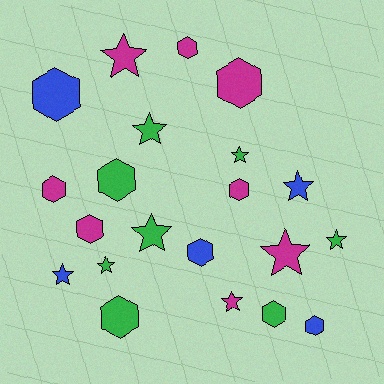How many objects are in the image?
There are 21 objects.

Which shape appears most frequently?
Hexagon, with 11 objects.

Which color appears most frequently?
Green, with 8 objects.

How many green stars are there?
There are 5 green stars.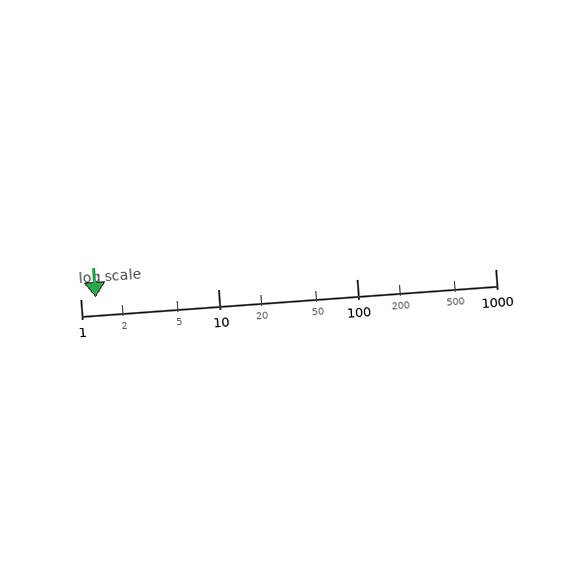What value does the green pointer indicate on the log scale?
The pointer indicates approximately 1.3.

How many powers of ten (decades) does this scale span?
The scale spans 3 decades, from 1 to 1000.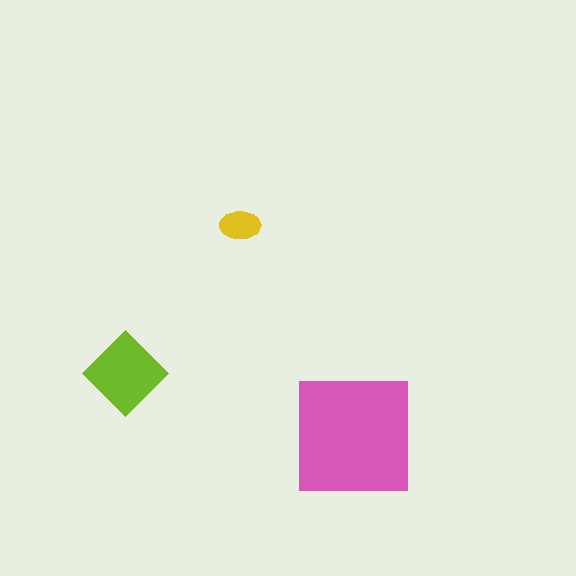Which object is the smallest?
The yellow ellipse.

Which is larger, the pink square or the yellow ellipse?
The pink square.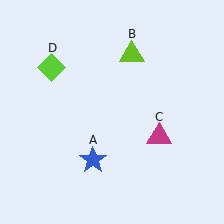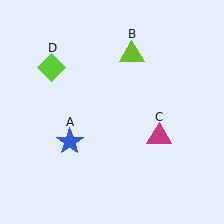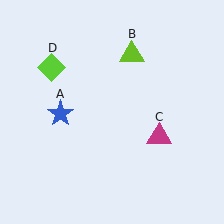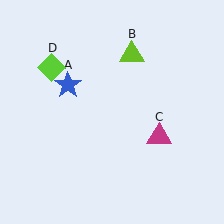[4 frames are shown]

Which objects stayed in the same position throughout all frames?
Lime triangle (object B) and magenta triangle (object C) and lime diamond (object D) remained stationary.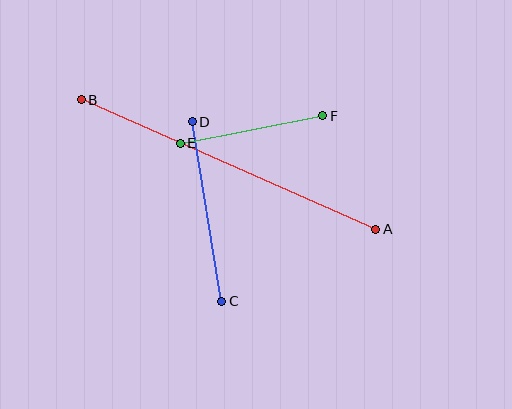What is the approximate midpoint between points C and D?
The midpoint is at approximately (207, 212) pixels.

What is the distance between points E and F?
The distance is approximately 145 pixels.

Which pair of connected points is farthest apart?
Points A and B are farthest apart.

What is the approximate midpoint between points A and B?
The midpoint is at approximately (228, 164) pixels.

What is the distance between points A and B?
The distance is approximately 321 pixels.